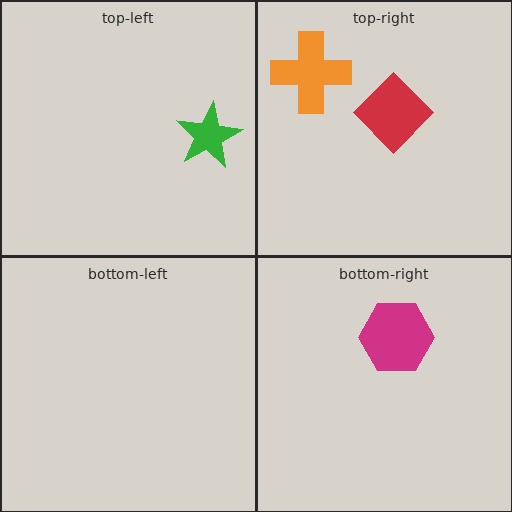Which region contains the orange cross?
The top-right region.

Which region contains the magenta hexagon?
The bottom-right region.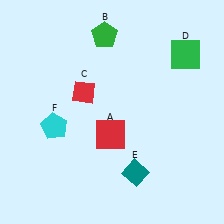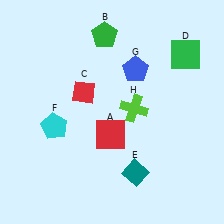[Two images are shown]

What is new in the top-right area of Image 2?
A lime cross (H) was added in the top-right area of Image 2.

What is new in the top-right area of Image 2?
A blue pentagon (G) was added in the top-right area of Image 2.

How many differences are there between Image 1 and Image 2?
There are 2 differences between the two images.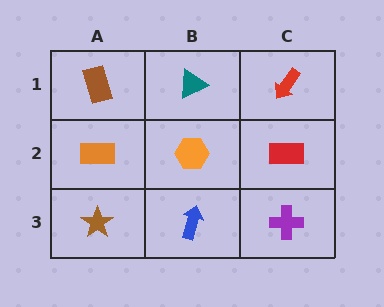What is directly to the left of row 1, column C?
A teal triangle.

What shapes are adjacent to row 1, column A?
An orange rectangle (row 2, column A), a teal triangle (row 1, column B).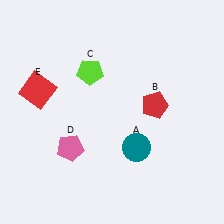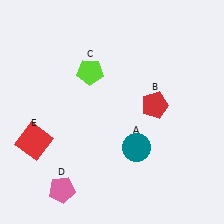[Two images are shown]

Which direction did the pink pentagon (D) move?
The pink pentagon (D) moved down.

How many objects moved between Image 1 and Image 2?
2 objects moved between the two images.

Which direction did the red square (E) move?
The red square (E) moved down.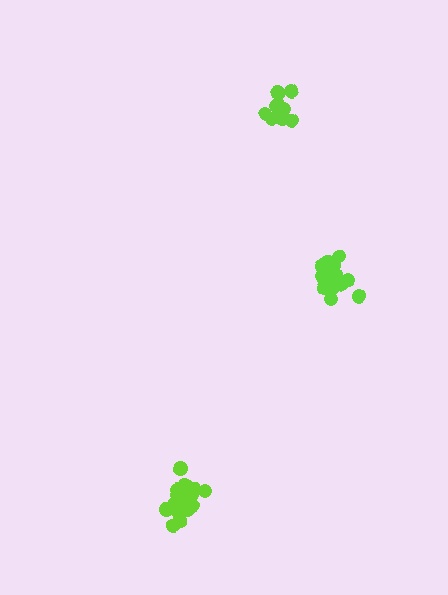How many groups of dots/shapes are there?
There are 3 groups.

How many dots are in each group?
Group 1: 12 dots, Group 2: 16 dots, Group 3: 17 dots (45 total).